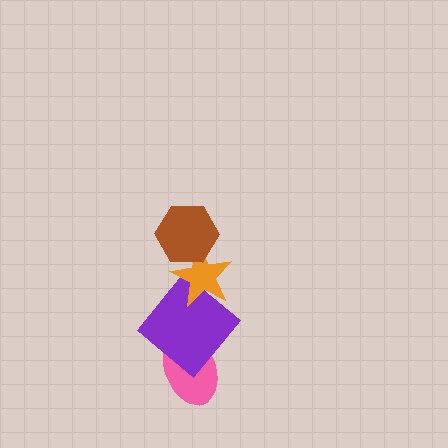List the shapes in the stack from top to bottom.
From top to bottom: the brown hexagon, the orange star, the purple diamond, the pink ellipse.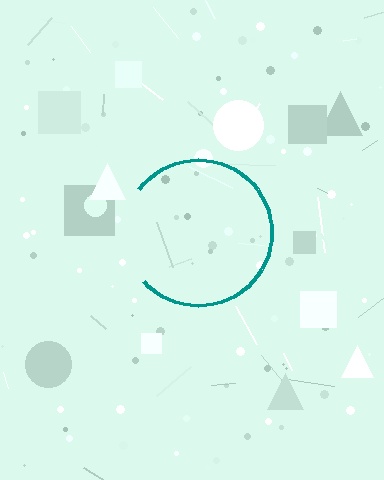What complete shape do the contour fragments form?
The contour fragments form a circle.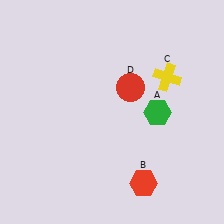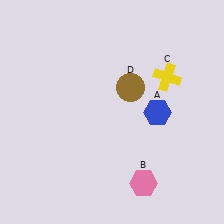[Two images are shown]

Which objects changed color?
A changed from green to blue. B changed from red to pink. D changed from red to brown.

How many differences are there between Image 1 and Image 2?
There are 3 differences between the two images.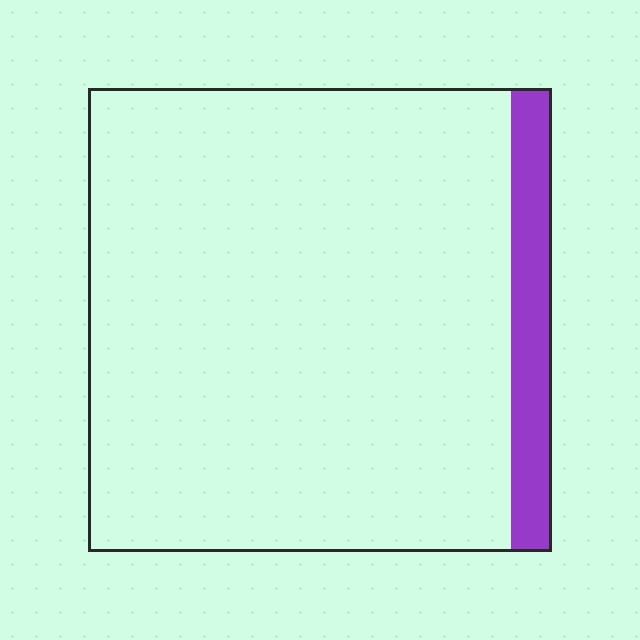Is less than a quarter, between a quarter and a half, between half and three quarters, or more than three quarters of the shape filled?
Less than a quarter.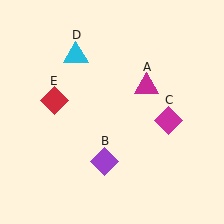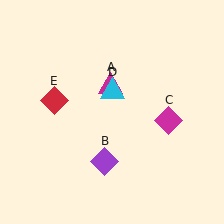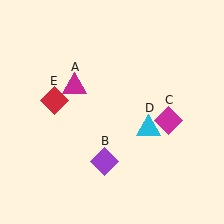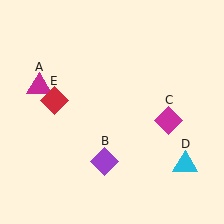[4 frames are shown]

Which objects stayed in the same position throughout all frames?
Purple diamond (object B) and magenta diamond (object C) and red diamond (object E) remained stationary.